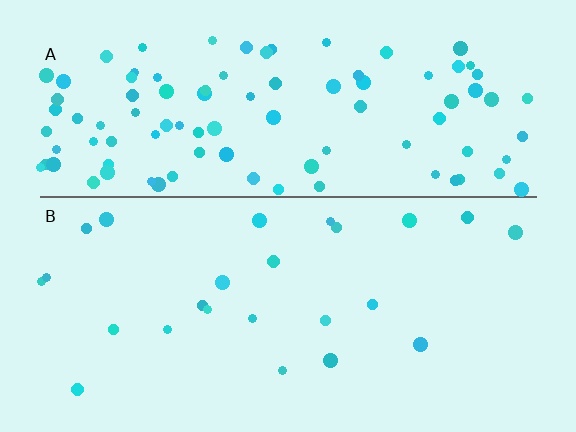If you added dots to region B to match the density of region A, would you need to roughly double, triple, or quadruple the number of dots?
Approximately quadruple.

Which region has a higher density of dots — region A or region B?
A (the top).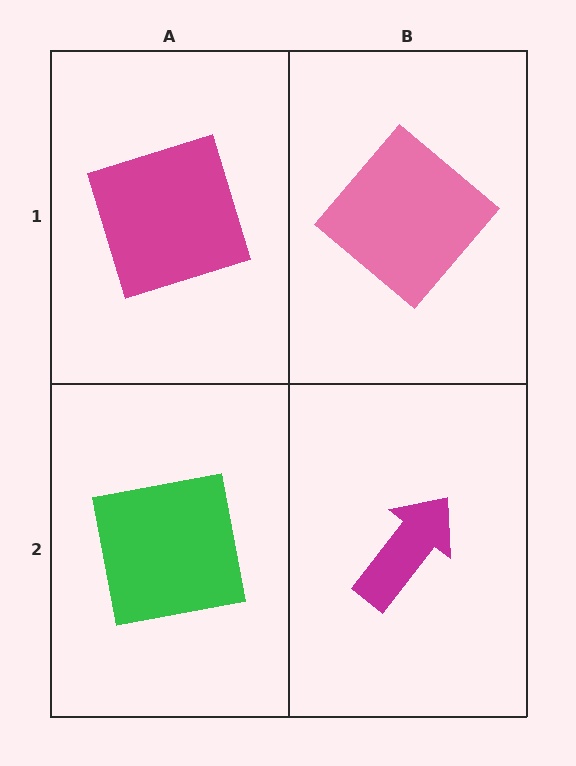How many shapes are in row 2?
2 shapes.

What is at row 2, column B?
A magenta arrow.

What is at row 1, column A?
A magenta square.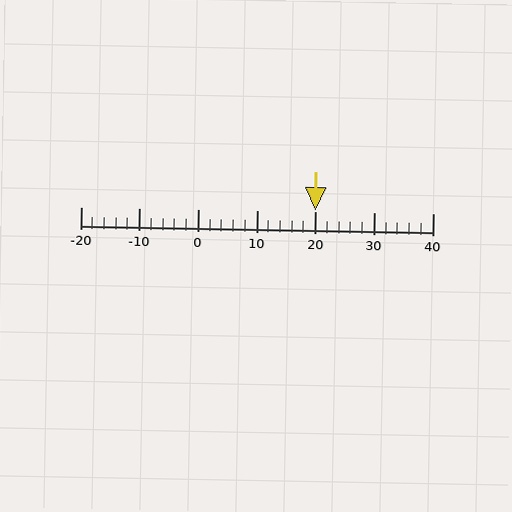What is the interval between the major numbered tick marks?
The major tick marks are spaced 10 units apart.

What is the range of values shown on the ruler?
The ruler shows values from -20 to 40.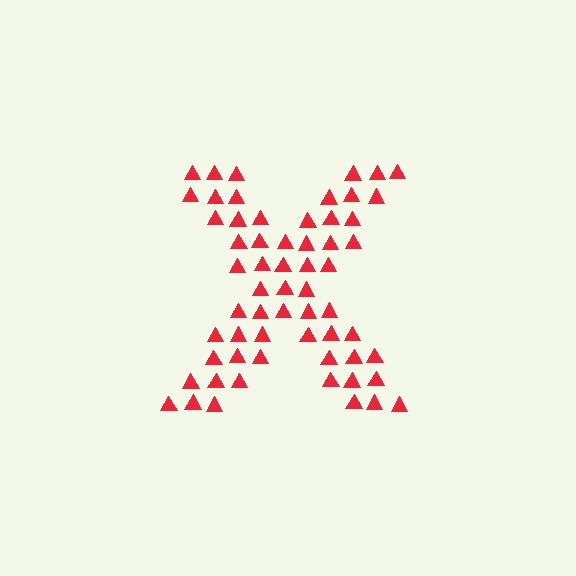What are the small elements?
The small elements are triangles.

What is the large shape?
The large shape is the letter X.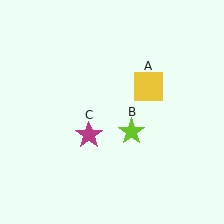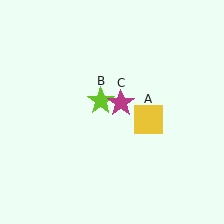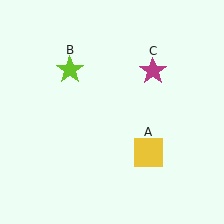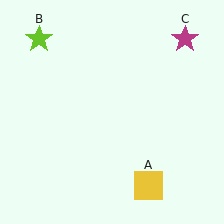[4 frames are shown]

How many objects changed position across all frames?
3 objects changed position: yellow square (object A), lime star (object B), magenta star (object C).